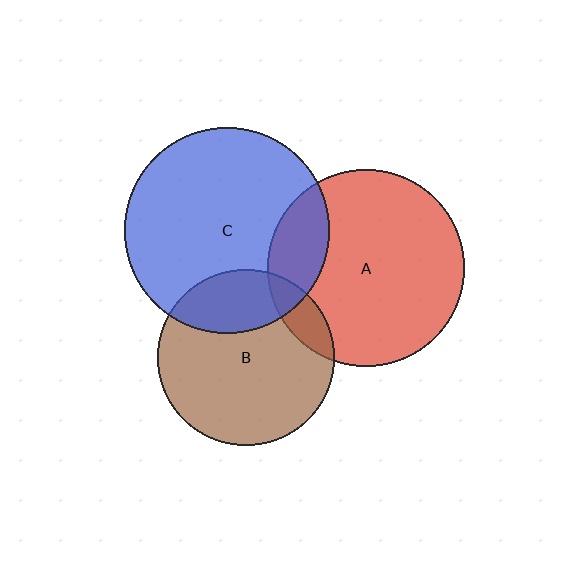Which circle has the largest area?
Circle C (blue).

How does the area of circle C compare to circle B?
Approximately 1.4 times.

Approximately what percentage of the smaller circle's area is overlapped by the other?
Approximately 20%.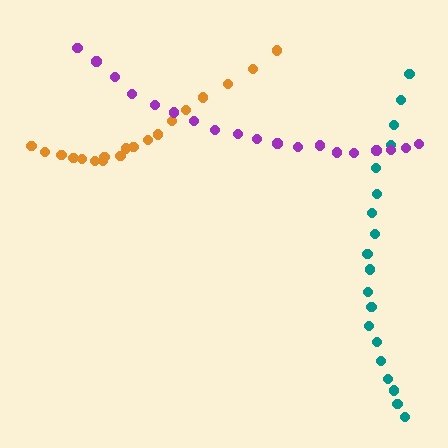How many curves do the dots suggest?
There are 3 distinct paths.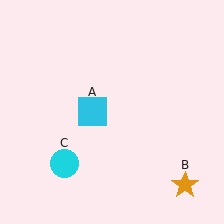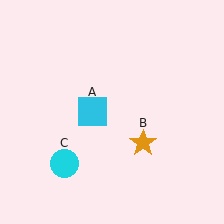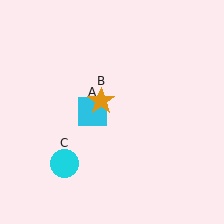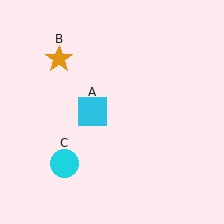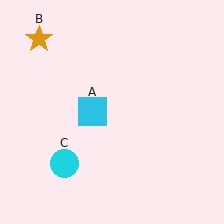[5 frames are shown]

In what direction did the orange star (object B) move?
The orange star (object B) moved up and to the left.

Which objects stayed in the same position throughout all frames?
Cyan square (object A) and cyan circle (object C) remained stationary.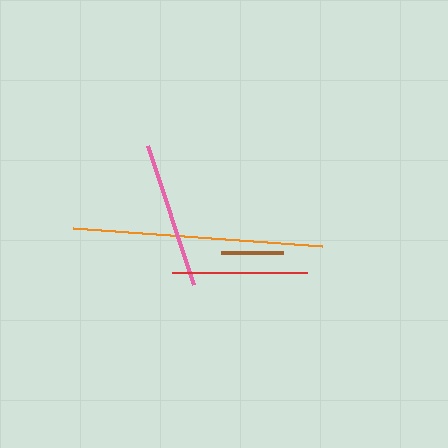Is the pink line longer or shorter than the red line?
The pink line is longer than the red line.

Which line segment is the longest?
The orange line is the longest at approximately 250 pixels.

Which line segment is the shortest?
The brown line is the shortest at approximately 62 pixels.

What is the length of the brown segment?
The brown segment is approximately 62 pixels long.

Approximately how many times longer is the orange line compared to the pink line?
The orange line is approximately 1.7 times the length of the pink line.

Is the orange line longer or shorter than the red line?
The orange line is longer than the red line.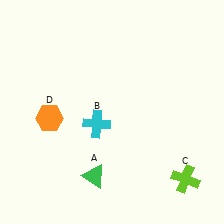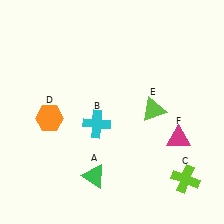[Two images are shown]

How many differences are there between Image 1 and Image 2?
There are 2 differences between the two images.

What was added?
A lime triangle (E), a magenta triangle (F) were added in Image 2.